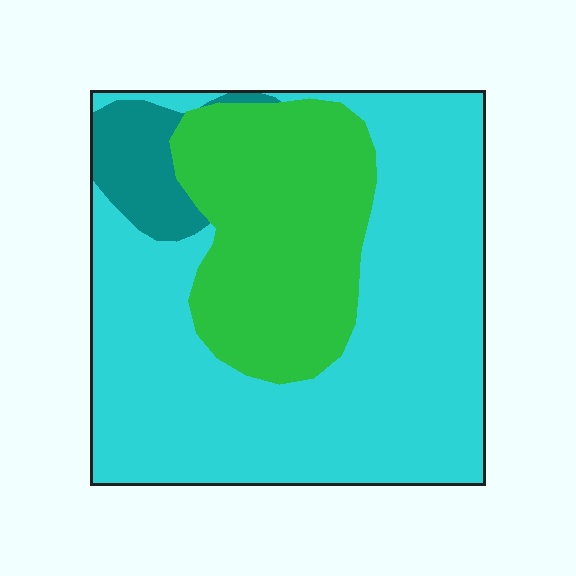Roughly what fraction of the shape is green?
Green covers around 30% of the shape.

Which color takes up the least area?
Teal, at roughly 5%.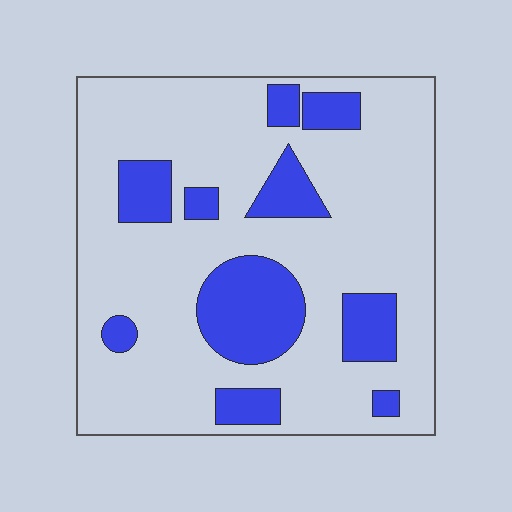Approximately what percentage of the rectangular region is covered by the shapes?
Approximately 20%.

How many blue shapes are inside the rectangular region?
10.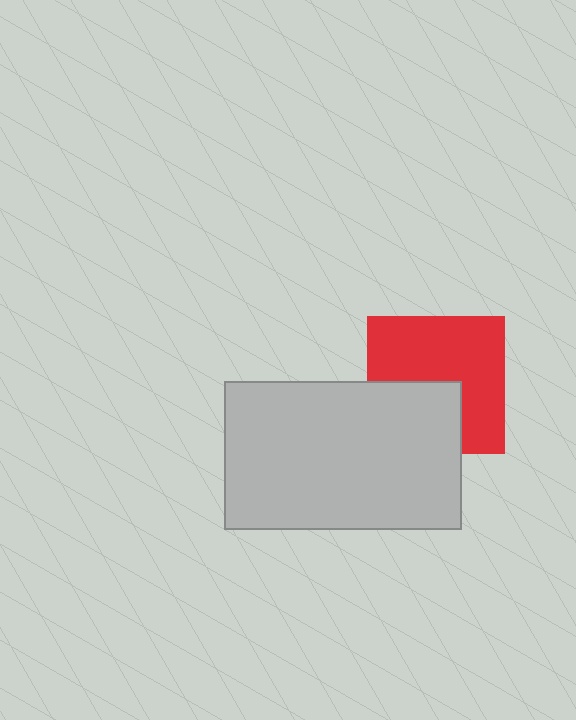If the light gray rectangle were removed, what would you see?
You would see the complete red square.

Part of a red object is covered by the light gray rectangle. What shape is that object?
It is a square.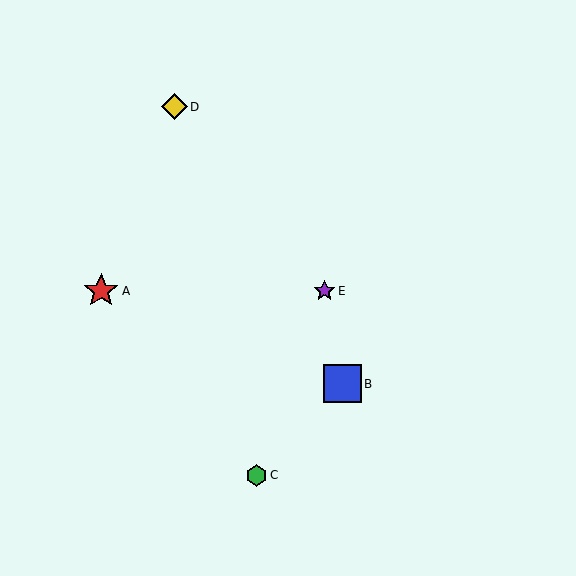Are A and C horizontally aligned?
No, A is at y≈291 and C is at y≈475.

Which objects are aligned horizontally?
Objects A, E are aligned horizontally.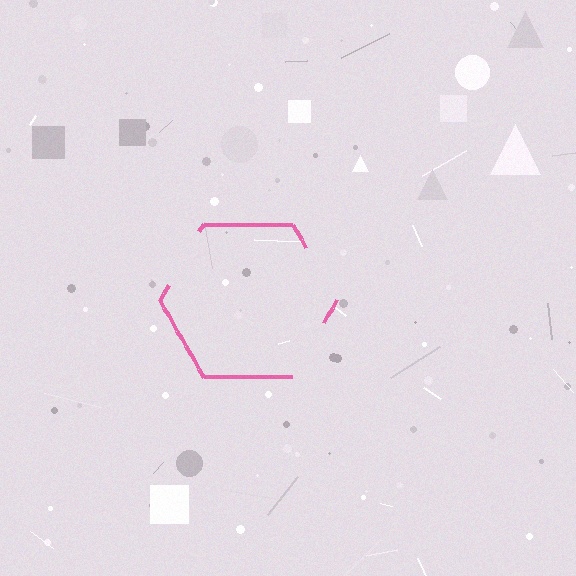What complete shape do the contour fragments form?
The contour fragments form a hexagon.